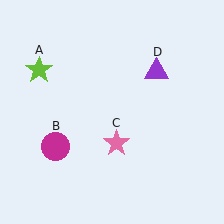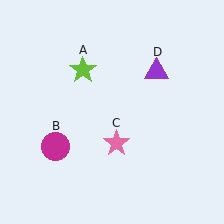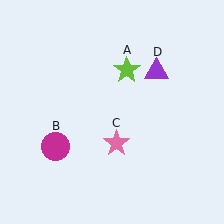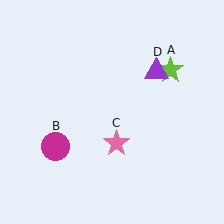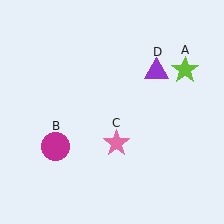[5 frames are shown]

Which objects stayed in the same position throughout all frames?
Magenta circle (object B) and pink star (object C) and purple triangle (object D) remained stationary.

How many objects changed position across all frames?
1 object changed position: lime star (object A).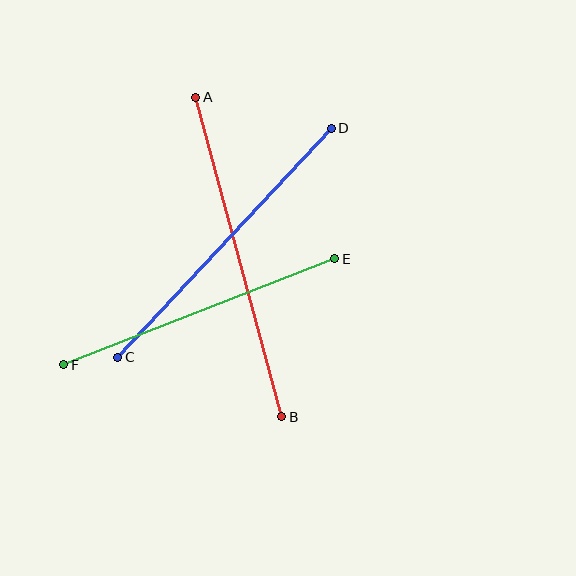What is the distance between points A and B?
The distance is approximately 331 pixels.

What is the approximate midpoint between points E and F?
The midpoint is at approximately (199, 312) pixels.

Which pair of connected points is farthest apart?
Points A and B are farthest apart.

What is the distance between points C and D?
The distance is approximately 313 pixels.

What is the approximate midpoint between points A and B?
The midpoint is at approximately (239, 257) pixels.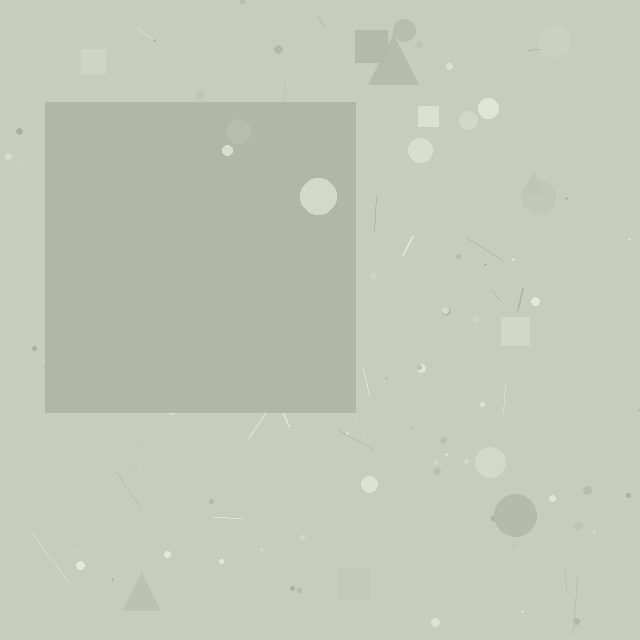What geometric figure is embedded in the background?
A square is embedded in the background.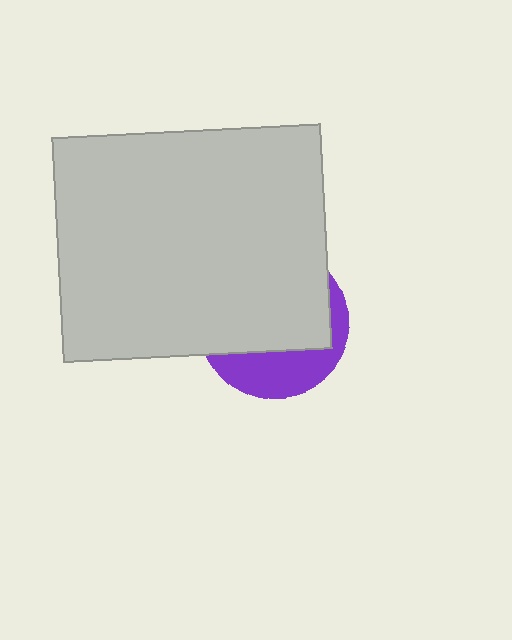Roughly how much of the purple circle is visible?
A small part of it is visible (roughly 32%).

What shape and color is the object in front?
The object in front is a light gray rectangle.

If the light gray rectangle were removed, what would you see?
You would see the complete purple circle.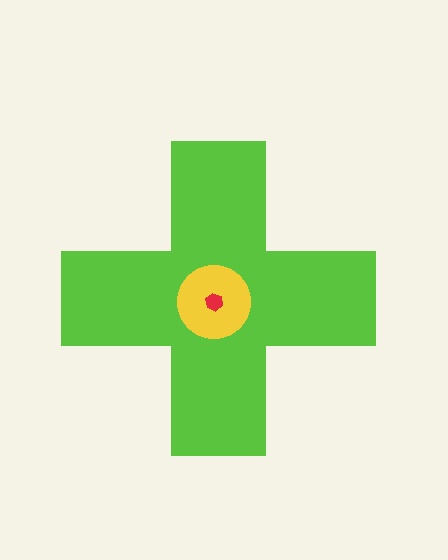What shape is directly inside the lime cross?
The yellow circle.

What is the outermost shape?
The lime cross.